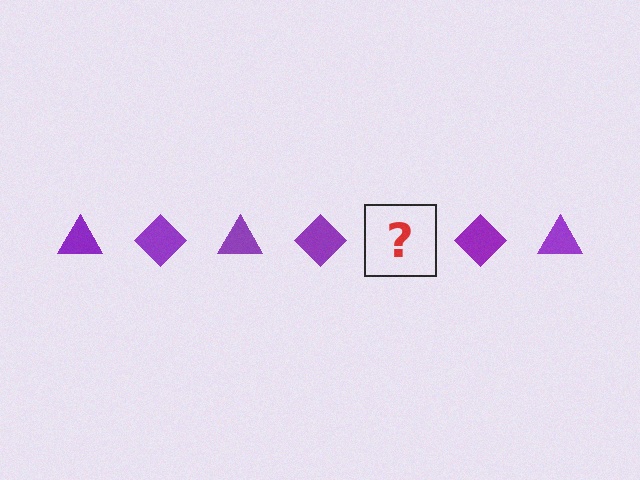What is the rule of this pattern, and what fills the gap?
The rule is that the pattern cycles through triangle, diamond shapes in purple. The gap should be filled with a purple triangle.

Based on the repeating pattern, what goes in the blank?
The blank should be a purple triangle.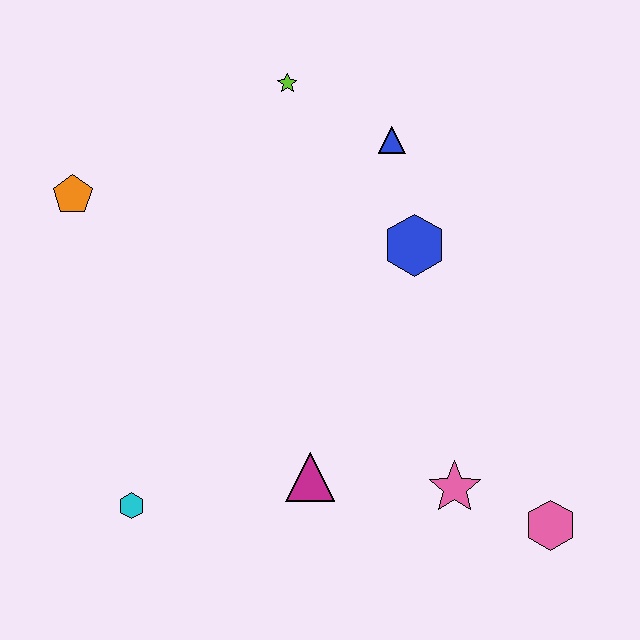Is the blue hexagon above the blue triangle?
No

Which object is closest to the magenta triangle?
The pink star is closest to the magenta triangle.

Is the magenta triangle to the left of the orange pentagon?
No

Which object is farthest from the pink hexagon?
The orange pentagon is farthest from the pink hexagon.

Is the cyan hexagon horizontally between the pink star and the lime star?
No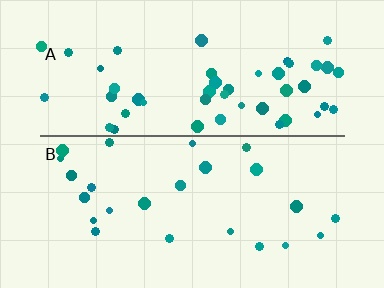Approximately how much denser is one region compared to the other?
Approximately 2.1× — region A over region B.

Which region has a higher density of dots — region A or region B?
A (the top).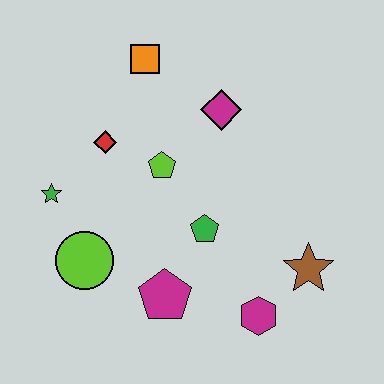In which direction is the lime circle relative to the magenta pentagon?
The lime circle is to the left of the magenta pentagon.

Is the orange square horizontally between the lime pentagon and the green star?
Yes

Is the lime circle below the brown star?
No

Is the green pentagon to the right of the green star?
Yes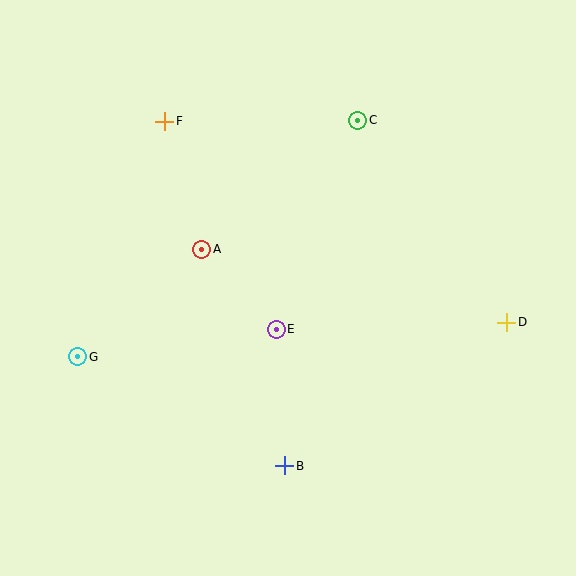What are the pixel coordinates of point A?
Point A is at (202, 249).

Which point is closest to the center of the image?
Point E at (276, 329) is closest to the center.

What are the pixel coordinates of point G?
Point G is at (78, 357).